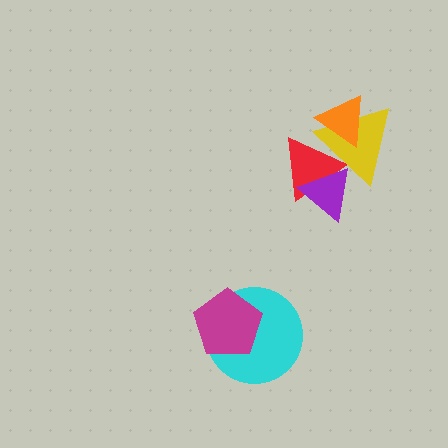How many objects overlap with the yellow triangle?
3 objects overlap with the yellow triangle.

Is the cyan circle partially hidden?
Yes, it is partially covered by another shape.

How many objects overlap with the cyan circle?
1 object overlaps with the cyan circle.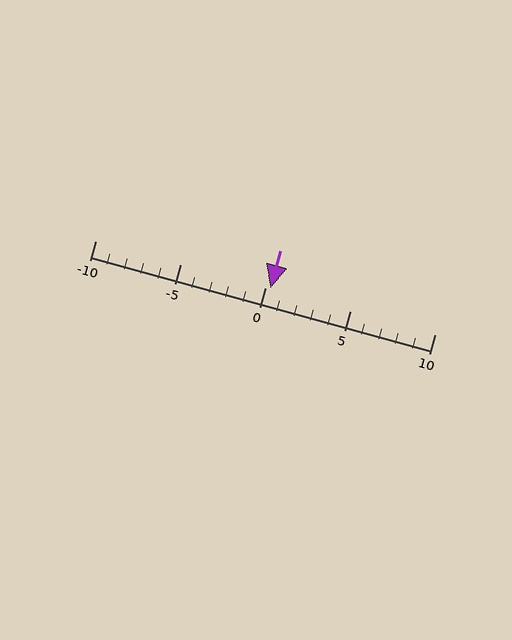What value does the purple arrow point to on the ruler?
The purple arrow points to approximately 0.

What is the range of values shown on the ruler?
The ruler shows values from -10 to 10.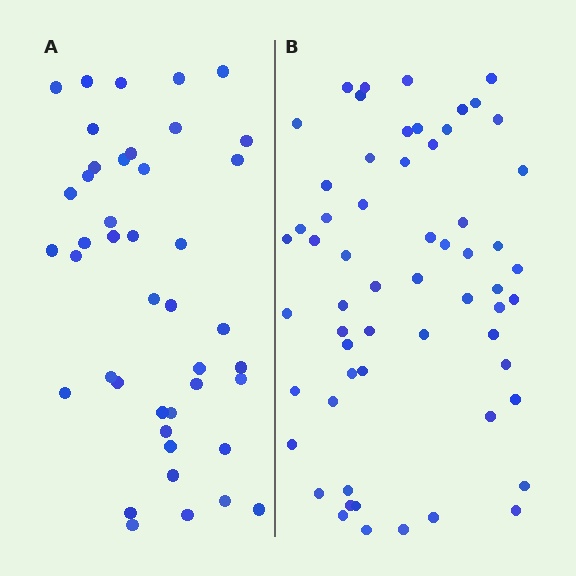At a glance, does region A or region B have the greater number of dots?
Region B (the right region) has more dots.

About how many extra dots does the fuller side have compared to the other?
Region B has approximately 15 more dots than region A.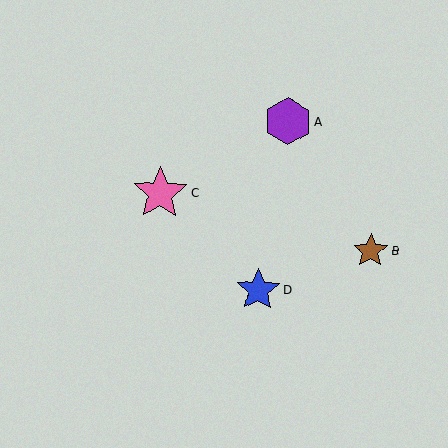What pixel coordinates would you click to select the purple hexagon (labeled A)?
Click at (288, 121) to select the purple hexagon A.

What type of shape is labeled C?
Shape C is a pink star.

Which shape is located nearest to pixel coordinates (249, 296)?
The blue star (labeled D) at (258, 290) is nearest to that location.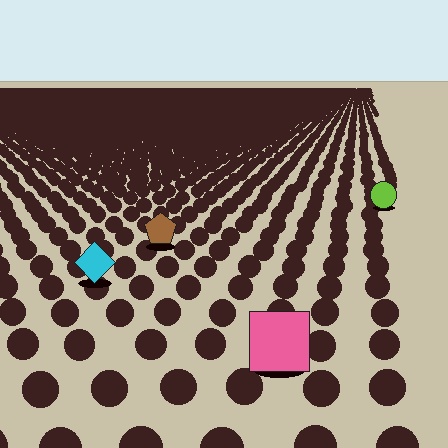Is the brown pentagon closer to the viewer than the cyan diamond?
No. The cyan diamond is closer — you can tell from the texture gradient: the ground texture is coarser near it.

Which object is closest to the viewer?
The pink square is closest. The texture marks near it are larger and more spread out.